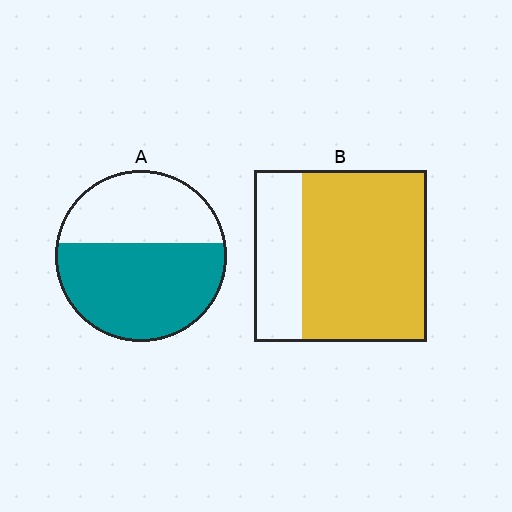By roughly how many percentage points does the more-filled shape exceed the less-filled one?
By roughly 15 percentage points (B over A).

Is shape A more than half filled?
Yes.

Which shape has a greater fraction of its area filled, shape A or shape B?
Shape B.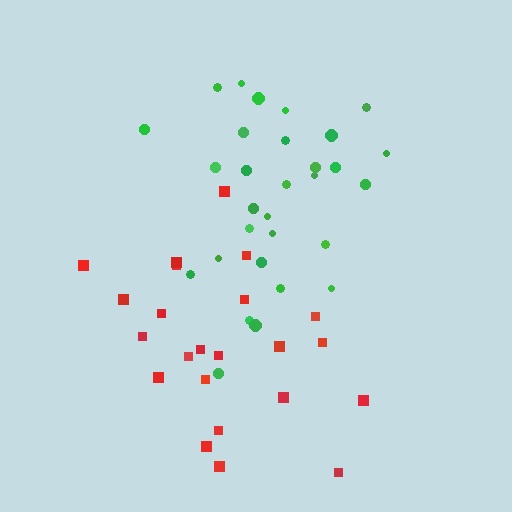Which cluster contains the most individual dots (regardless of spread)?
Green (30).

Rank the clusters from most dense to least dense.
green, red.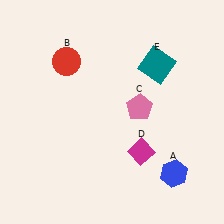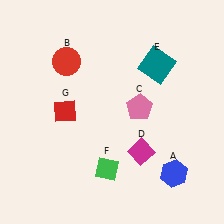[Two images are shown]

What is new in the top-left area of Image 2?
A red diamond (G) was added in the top-left area of Image 2.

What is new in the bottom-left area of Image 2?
A green diamond (F) was added in the bottom-left area of Image 2.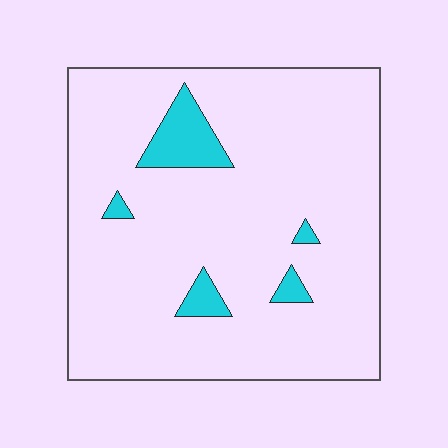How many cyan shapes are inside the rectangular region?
5.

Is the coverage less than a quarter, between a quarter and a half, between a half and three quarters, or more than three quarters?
Less than a quarter.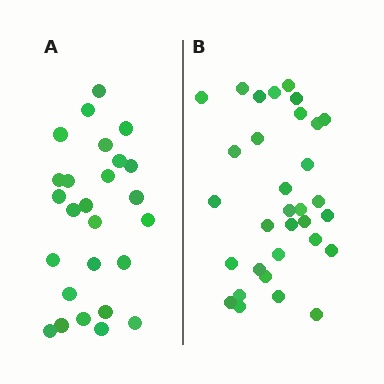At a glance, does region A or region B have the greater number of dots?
Region B (the right region) has more dots.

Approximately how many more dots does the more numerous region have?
Region B has about 6 more dots than region A.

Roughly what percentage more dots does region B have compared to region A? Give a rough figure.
About 25% more.